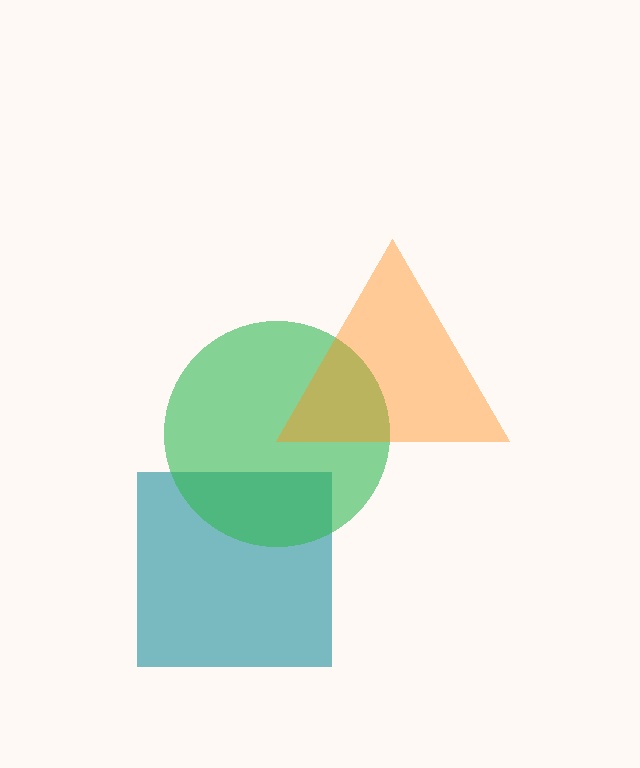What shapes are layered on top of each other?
The layered shapes are: a teal square, a green circle, an orange triangle.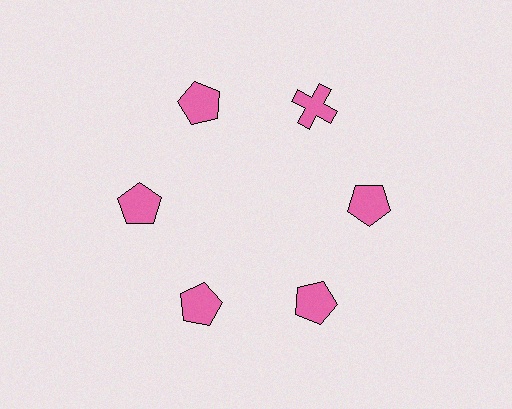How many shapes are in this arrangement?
There are 6 shapes arranged in a ring pattern.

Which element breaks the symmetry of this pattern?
The pink cross at roughly the 1 o'clock position breaks the symmetry. All other shapes are pink pentagons.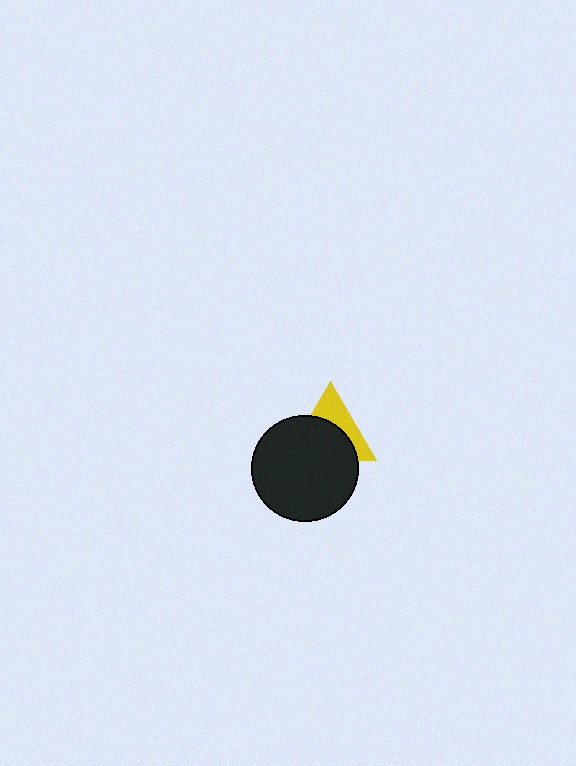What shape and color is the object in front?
The object in front is a black circle.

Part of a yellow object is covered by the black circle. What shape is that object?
It is a triangle.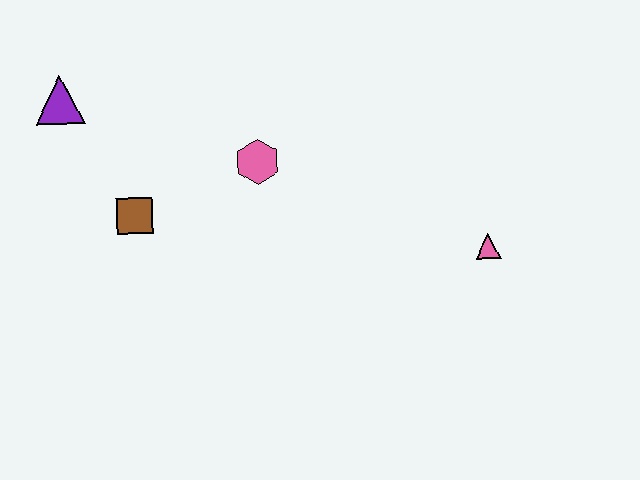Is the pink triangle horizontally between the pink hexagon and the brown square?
No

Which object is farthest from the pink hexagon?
The pink triangle is farthest from the pink hexagon.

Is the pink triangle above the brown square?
No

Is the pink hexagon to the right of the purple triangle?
Yes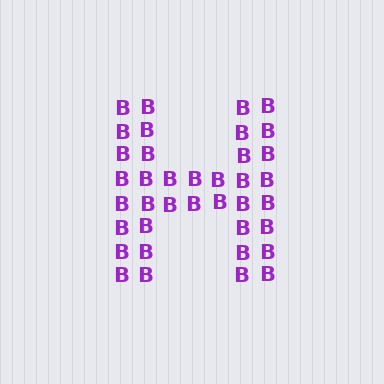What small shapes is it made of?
It is made of small letter B's.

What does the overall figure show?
The overall figure shows the letter H.